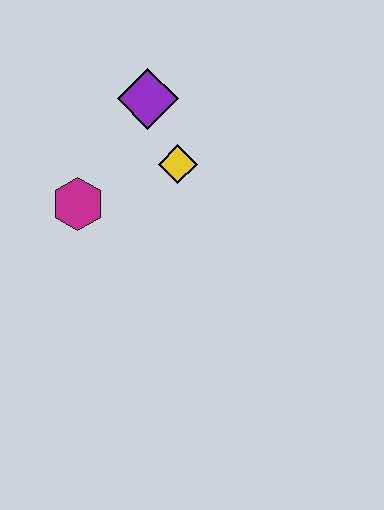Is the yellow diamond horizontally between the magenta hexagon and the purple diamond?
No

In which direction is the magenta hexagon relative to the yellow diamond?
The magenta hexagon is to the left of the yellow diamond.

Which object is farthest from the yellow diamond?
The magenta hexagon is farthest from the yellow diamond.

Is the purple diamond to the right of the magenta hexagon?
Yes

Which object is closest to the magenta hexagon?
The yellow diamond is closest to the magenta hexagon.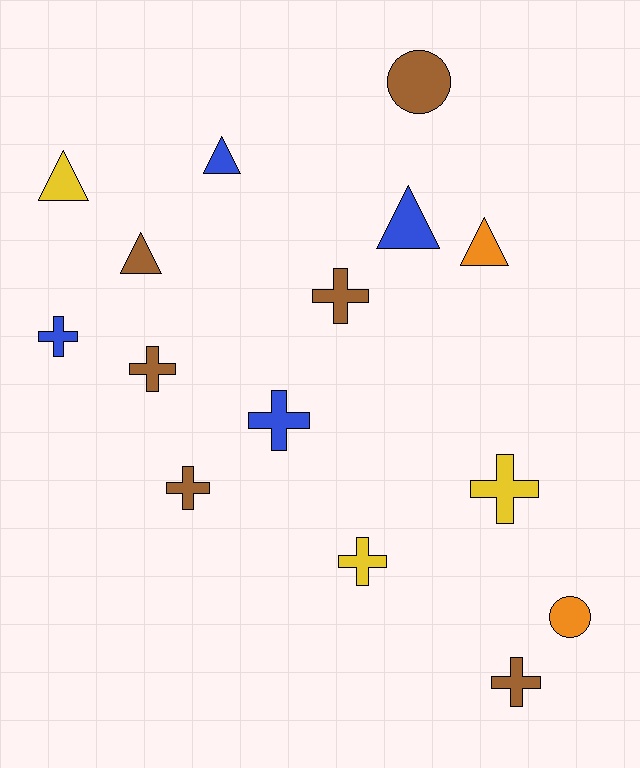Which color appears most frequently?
Brown, with 6 objects.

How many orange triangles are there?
There is 1 orange triangle.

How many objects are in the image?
There are 15 objects.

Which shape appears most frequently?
Cross, with 8 objects.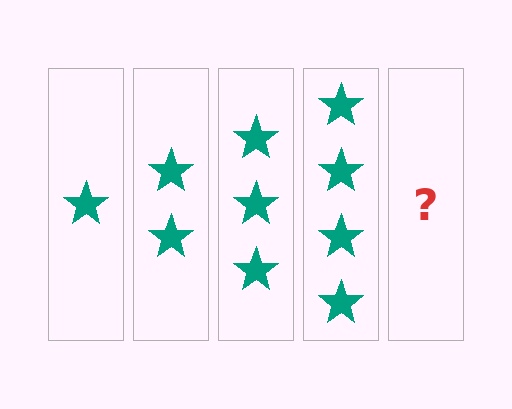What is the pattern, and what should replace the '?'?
The pattern is that each step adds one more star. The '?' should be 5 stars.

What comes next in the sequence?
The next element should be 5 stars.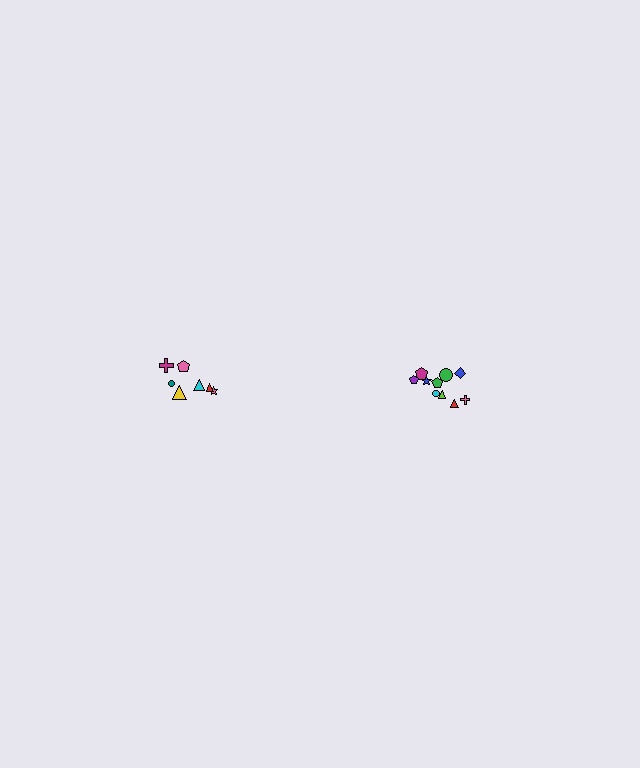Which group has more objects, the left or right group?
The right group.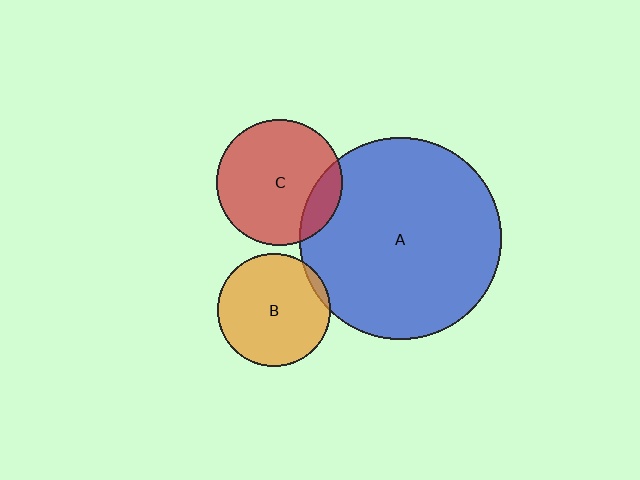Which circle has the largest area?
Circle A (blue).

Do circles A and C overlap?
Yes.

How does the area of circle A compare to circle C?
Approximately 2.6 times.